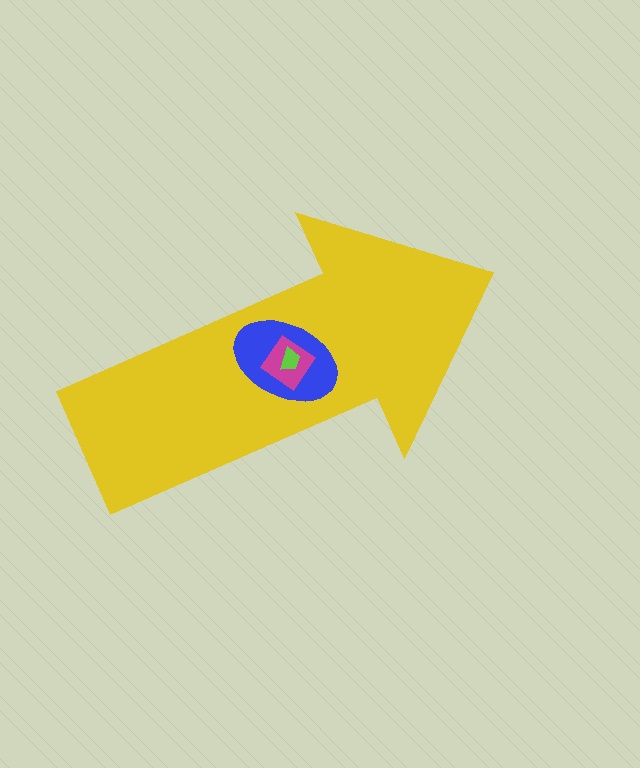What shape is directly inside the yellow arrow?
The blue ellipse.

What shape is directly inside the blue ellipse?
The magenta diamond.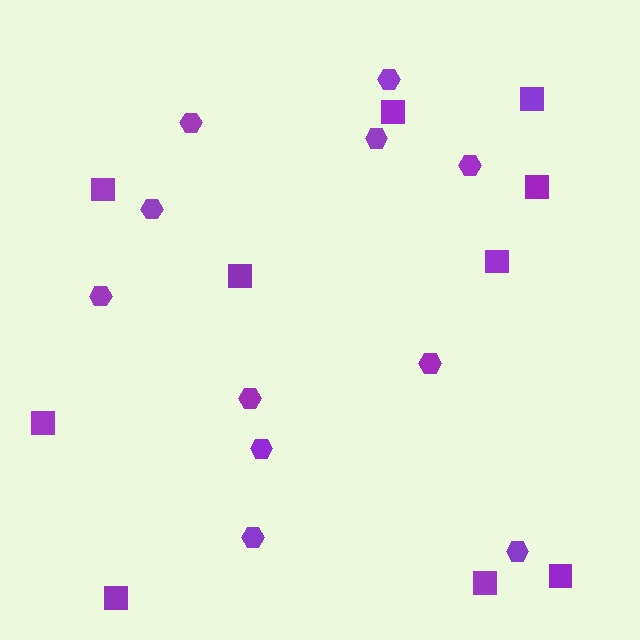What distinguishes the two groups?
There are 2 groups: one group of hexagons (11) and one group of squares (10).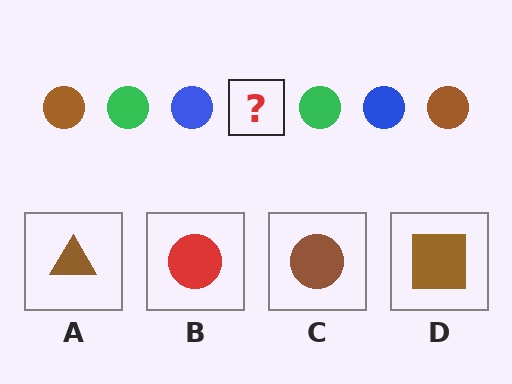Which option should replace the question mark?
Option C.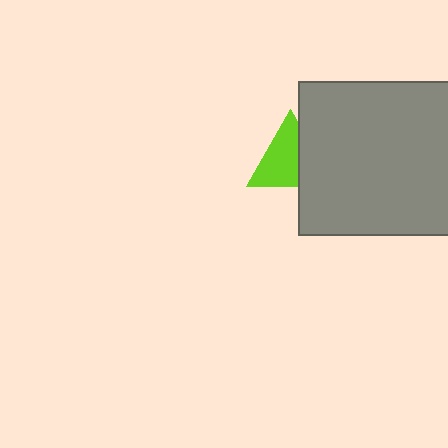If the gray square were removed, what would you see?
You would see the complete lime triangle.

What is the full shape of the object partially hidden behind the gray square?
The partially hidden object is a lime triangle.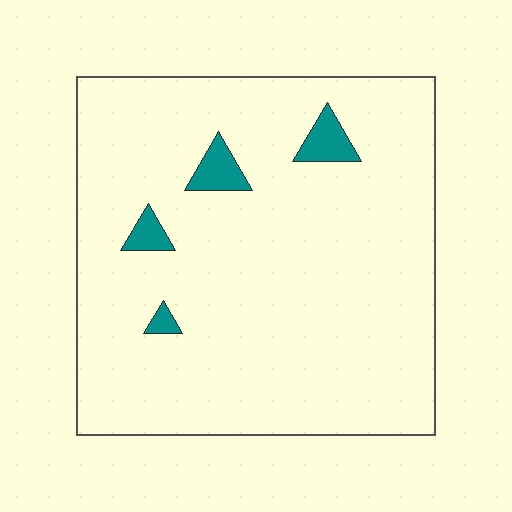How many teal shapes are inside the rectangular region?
4.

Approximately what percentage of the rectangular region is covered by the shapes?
Approximately 5%.